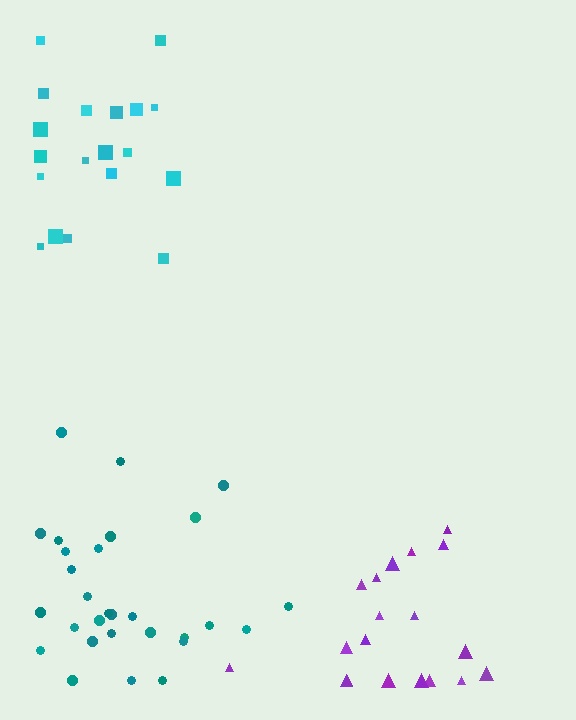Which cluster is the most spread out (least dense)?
Purple.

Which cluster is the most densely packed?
Teal.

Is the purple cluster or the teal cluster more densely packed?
Teal.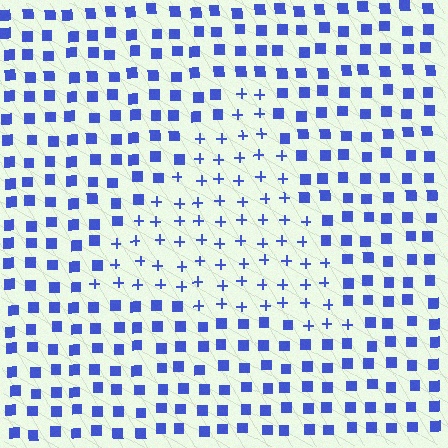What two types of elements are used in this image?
The image uses plus signs inside the triangle region and squares outside it.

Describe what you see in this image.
The image is filled with small blue elements arranged in a uniform grid. A triangle-shaped region contains plus signs, while the surrounding area contains squares. The boundary is defined purely by the change in element shape.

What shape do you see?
I see a triangle.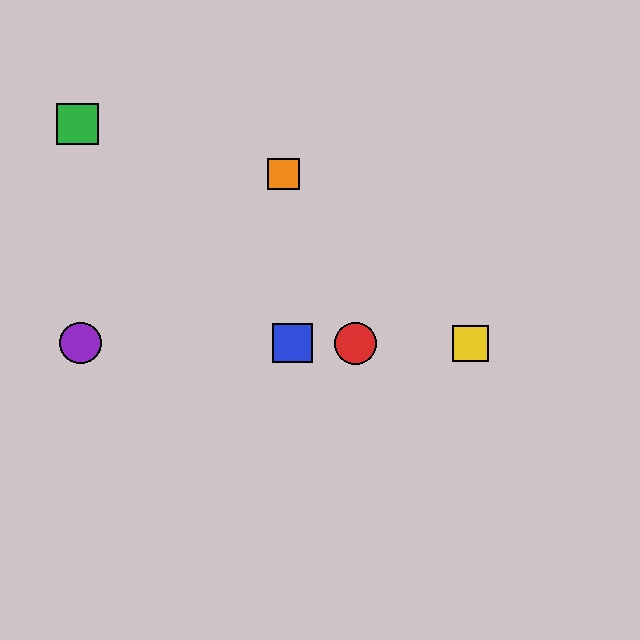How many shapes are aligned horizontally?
4 shapes (the red circle, the blue square, the yellow square, the purple circle) are aligned horizontally.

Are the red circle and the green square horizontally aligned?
No, the red circle is at y≈343 and the green square is at y≈124.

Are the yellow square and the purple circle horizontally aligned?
Yes, both are at y≈343.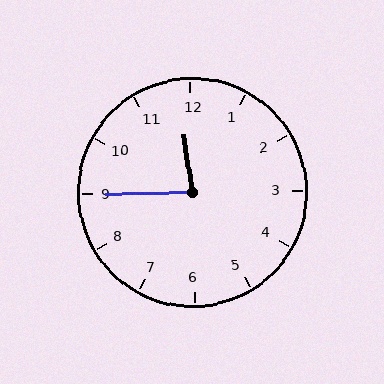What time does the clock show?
11:45.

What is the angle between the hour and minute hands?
Approximately 82 degrees.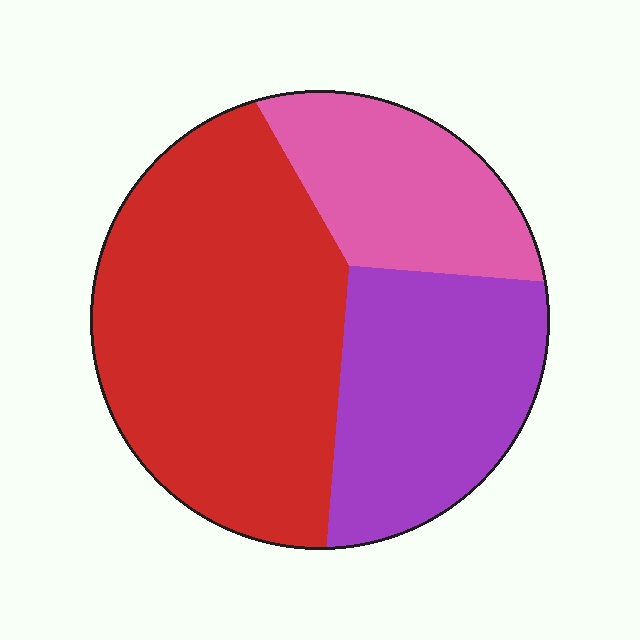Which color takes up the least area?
Pink, at roughly 20%.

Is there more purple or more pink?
Purple.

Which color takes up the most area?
Red, at roughly 50%.